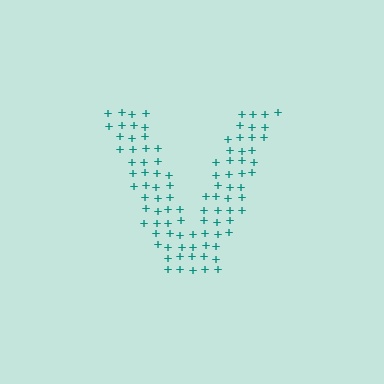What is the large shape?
The large shape is the letter V.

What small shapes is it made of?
It is made of small plus signs.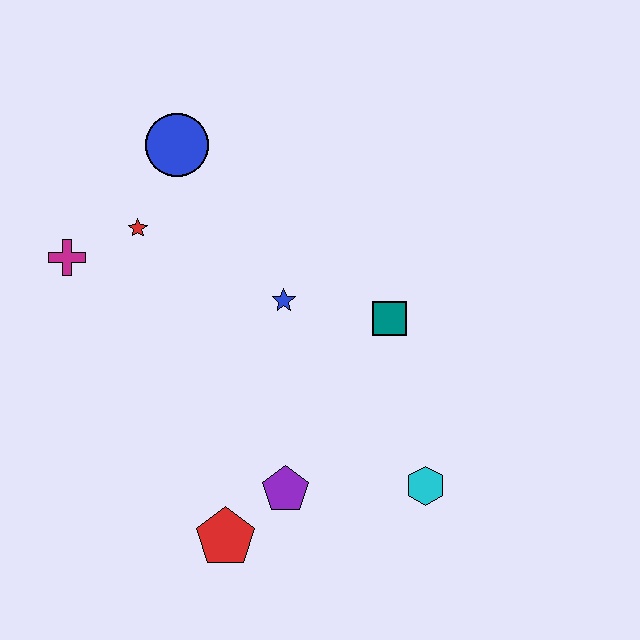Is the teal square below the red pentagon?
No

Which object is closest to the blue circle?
The red star is closest to the blue circle.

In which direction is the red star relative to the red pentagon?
The red star is above the red pentagon.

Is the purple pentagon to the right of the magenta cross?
Yes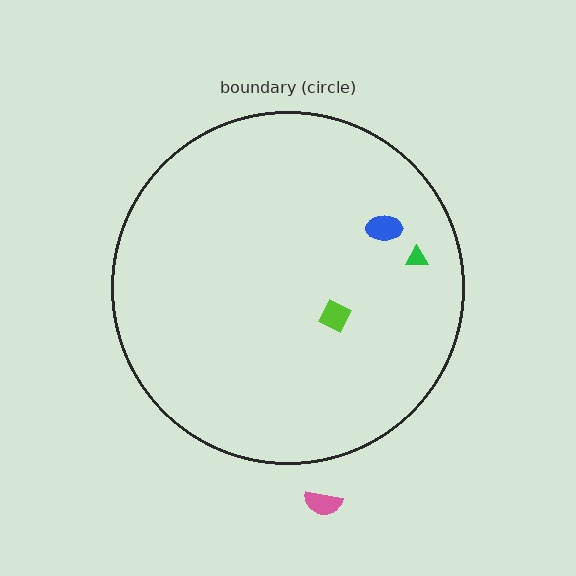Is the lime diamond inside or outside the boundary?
Inside.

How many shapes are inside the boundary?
3 inside, 1 outside.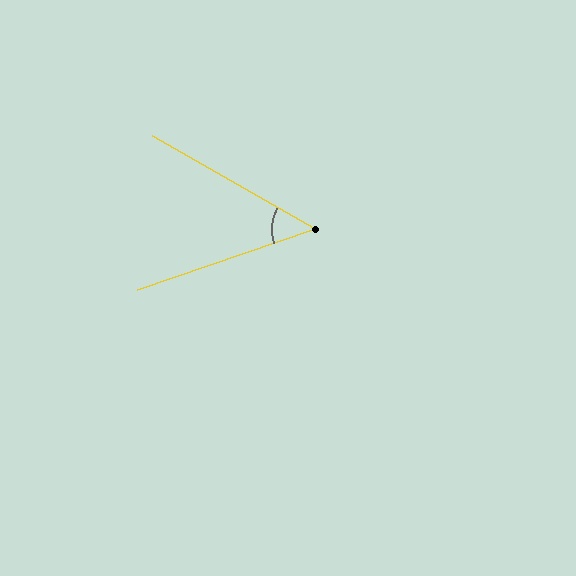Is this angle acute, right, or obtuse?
It is acute.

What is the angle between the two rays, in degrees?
Approximately 49 degrees.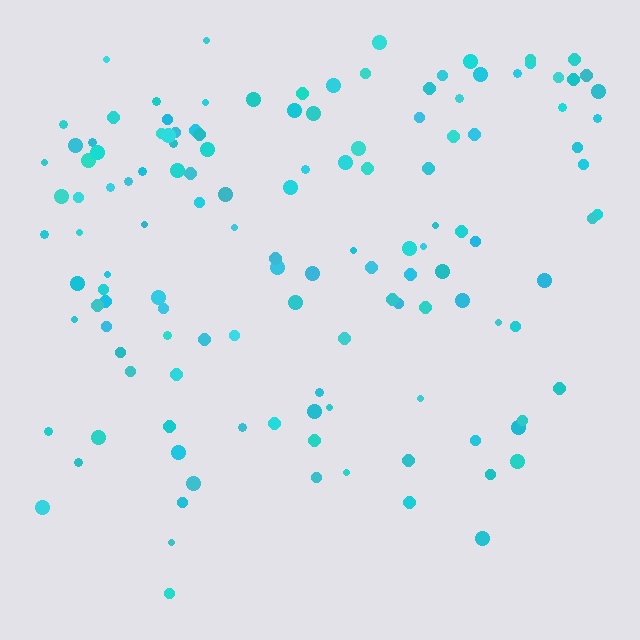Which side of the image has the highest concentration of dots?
The top.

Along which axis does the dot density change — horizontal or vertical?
Vertical.